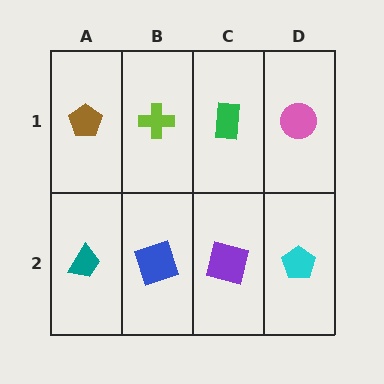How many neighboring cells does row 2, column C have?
3.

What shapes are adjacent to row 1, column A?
A teal trapezoid (row 2, column A), a lime cross (row 1, column B).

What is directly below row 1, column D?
A cyan pentagon.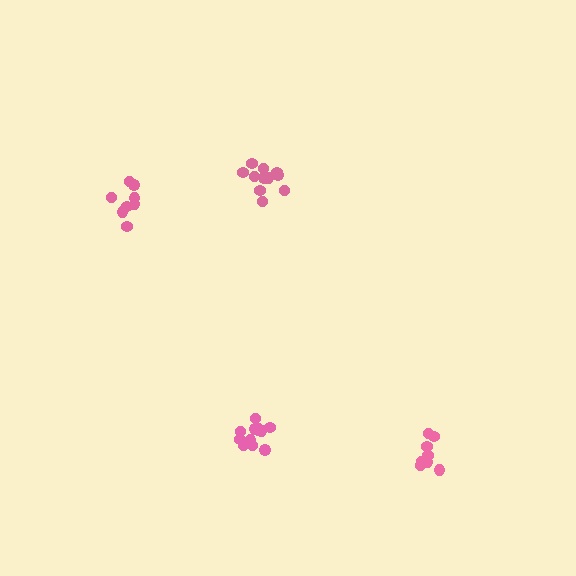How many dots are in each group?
Group 1: 8 dots, Group 2: 11 dots, Group 3: 8 dots, Group 4: 12 dots (39 total).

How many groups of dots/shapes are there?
There are 4 groups.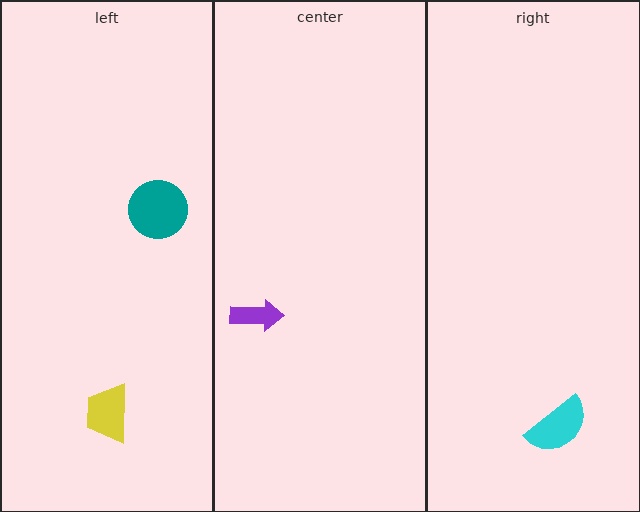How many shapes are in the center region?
1.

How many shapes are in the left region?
2.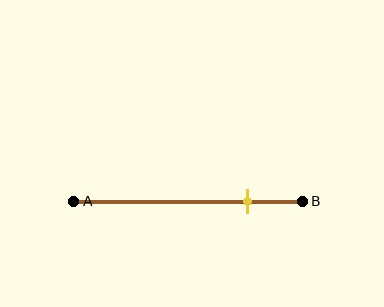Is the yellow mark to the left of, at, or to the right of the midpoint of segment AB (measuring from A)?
The yellow mark is to the right of the midpoint of segment AB.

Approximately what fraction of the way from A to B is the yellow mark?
The yellow mark is approximately 75% of the way from A to B.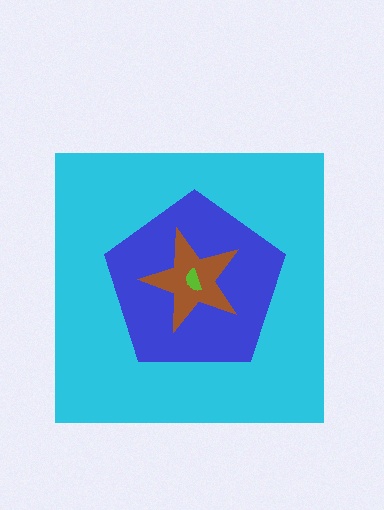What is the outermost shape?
The cyan square.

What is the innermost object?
The lime semicircle.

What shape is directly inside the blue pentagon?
The brown star.